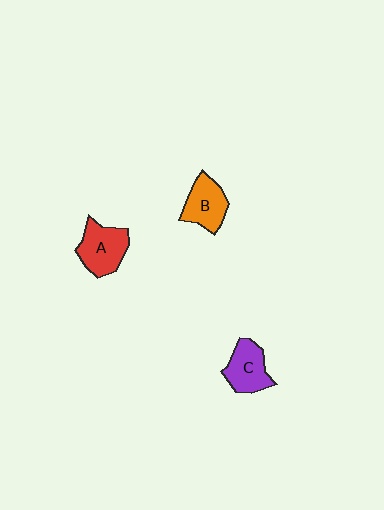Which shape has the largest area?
Shape A (red).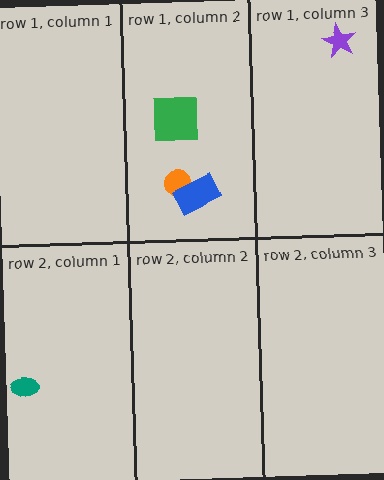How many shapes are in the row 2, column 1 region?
1.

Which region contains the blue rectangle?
The row 1, column 2 region.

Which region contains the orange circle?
The row 1, column 2 region.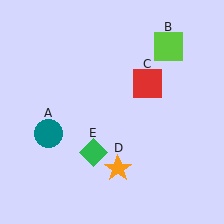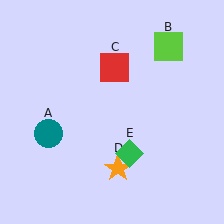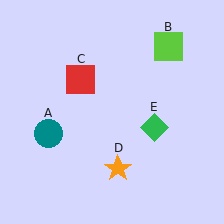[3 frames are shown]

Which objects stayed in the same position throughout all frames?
Teal circle (object A) and lime square (object B) and orange star (object D) remained stationary.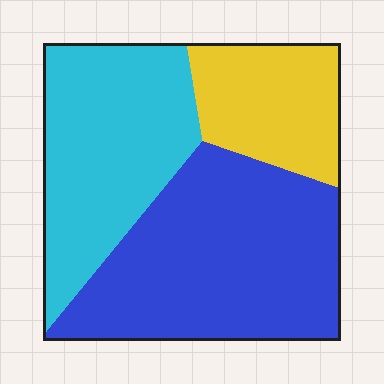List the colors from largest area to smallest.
From largest to smallest: blue, cyan, yellow.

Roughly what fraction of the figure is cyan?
Cyan takes up about one third (1/3) of the figure.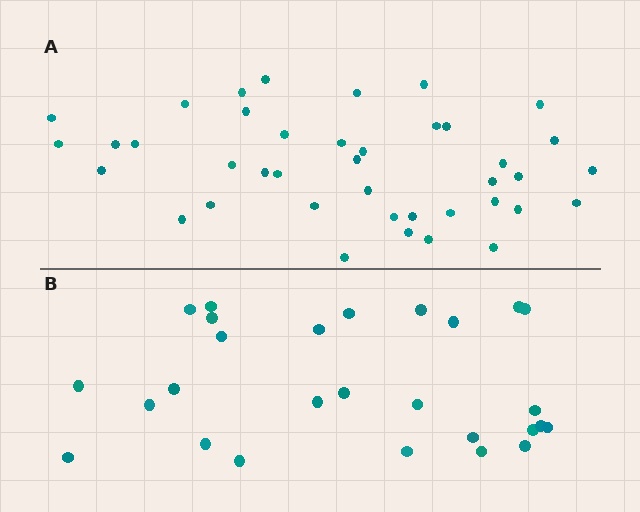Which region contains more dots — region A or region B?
Region A (the top region) has more dots.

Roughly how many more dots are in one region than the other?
Region A has approximately 15 more dots than region B.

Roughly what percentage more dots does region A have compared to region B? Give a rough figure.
About 50% more.